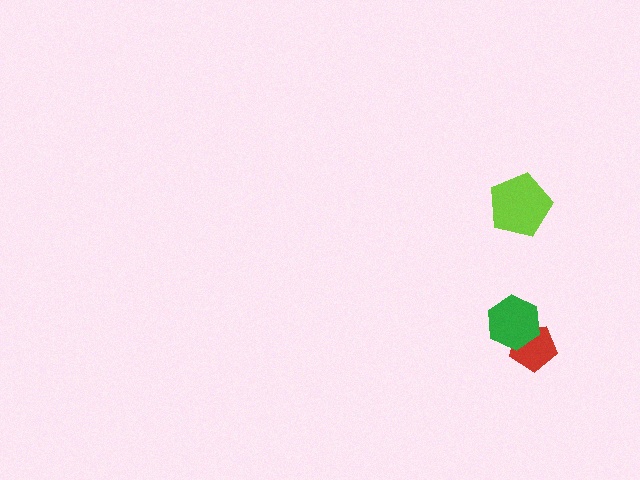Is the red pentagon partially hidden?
Yes, it is partially covered by another shape.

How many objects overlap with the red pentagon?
1 object overlaps with the red pentagon.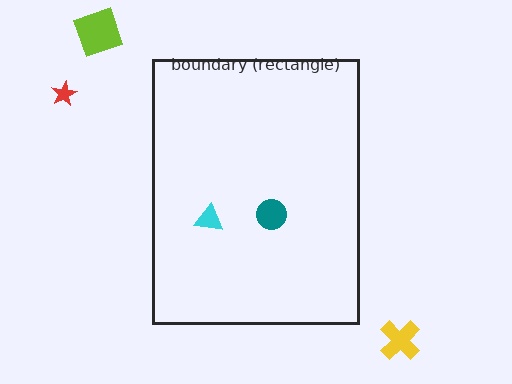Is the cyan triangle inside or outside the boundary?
Inside.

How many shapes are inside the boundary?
2 inside, 3 outside.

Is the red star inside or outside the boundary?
Outside.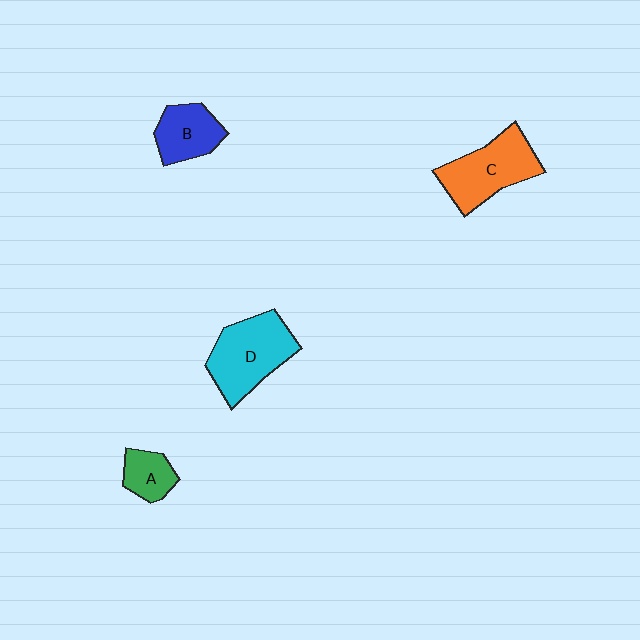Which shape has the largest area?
Shape D (cyan).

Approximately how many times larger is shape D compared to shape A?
Approximately 2.3 times.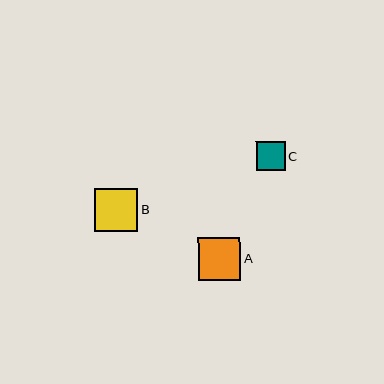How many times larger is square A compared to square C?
Square A is approximately 1.4 times the size of square C.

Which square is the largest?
Square B is the largest with a size of approximately 43 pixels.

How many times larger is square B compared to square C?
Square B is approximately 1.5 times the size of square C.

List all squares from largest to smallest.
From largest to smallest: B, A, C.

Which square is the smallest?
Square C is the smallest with a size of approximately 29 pixels.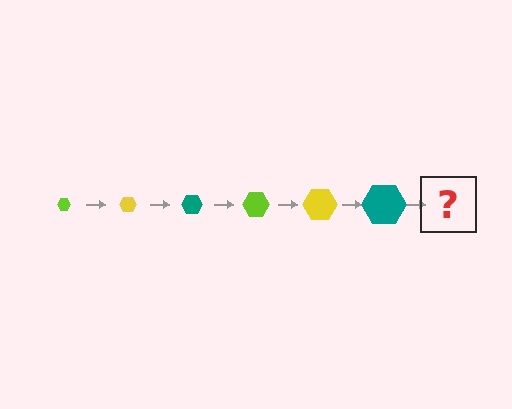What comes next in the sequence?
The next element should be a lime hexagon, larger than the previous one.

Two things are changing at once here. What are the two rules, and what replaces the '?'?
The two rules are that the hexagon grows larger each step and the color cycles through lime, yellow, and teal. The '?' should be a lime hexagon, larger than the previous one.